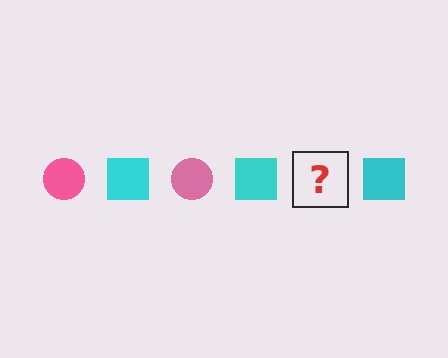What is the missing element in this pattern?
The missing element is a pink circle.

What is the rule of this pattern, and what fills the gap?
The rule is that the pattern alternates between pink circle and cyan square. The gap should be filled with a pink circle.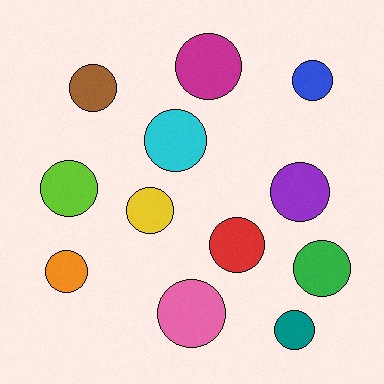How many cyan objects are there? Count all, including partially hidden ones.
There is 1 cyan object.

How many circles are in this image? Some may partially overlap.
There are 12 circles.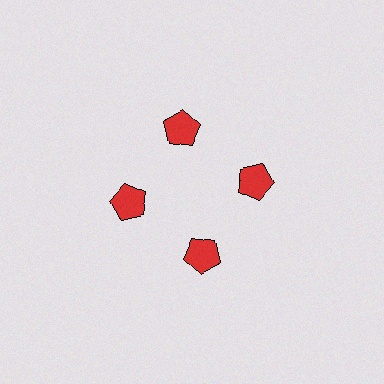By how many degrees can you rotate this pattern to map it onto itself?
The pattern maps onto itself every 90 degrees of rotation.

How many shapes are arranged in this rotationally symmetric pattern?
There are 4 shapes, arranged in 4 groups of 1.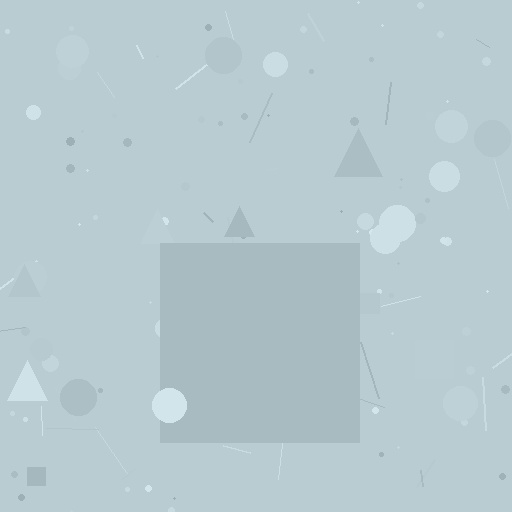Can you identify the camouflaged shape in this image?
The camouflaged shape is a square.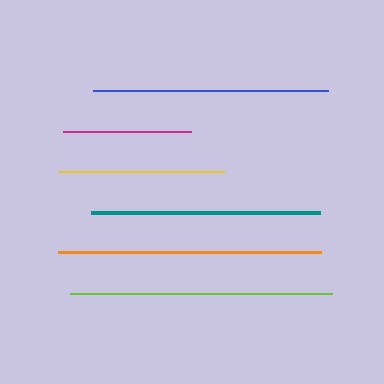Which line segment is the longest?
The orange line is the longest at approximately 263 pixels.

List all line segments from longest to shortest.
From longest to shortest: orange, lime, blue, teal, yellow, magenta.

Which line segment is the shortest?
The magenta line is the shortest at approximately 128 pixels.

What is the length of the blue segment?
The blue segment is approximately 235 pixels long.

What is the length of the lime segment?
The lime segment is approximately 262 pixels long.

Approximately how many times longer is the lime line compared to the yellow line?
The lime line is approximately 1.6 times the length of the yellow line.